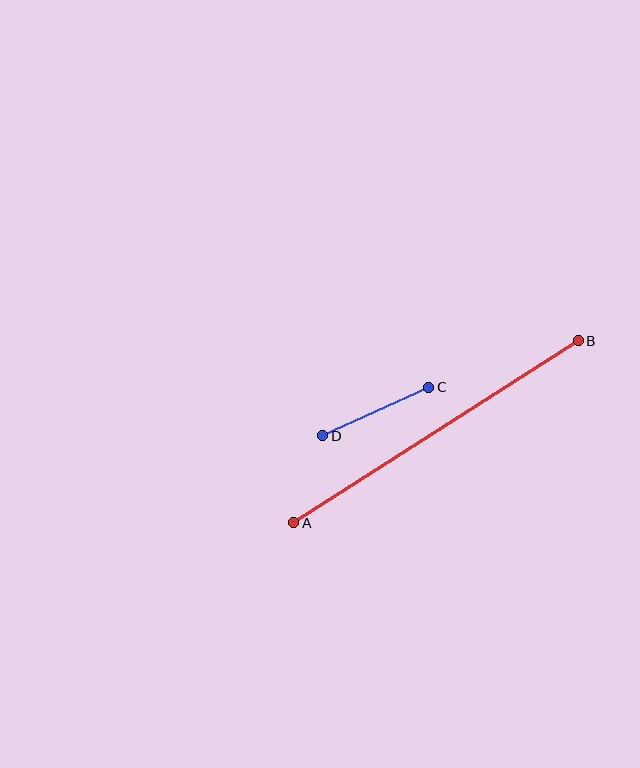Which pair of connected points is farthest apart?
Points A and B are farthest apart.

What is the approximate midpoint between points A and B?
The midpoint is at approximately (436, 432) pixels.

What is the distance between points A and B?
The distance is approximately 337 pixels.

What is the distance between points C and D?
The distance is approximately 116 pixels.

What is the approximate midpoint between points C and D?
The midpoint is at approximately (376, 411) pixels.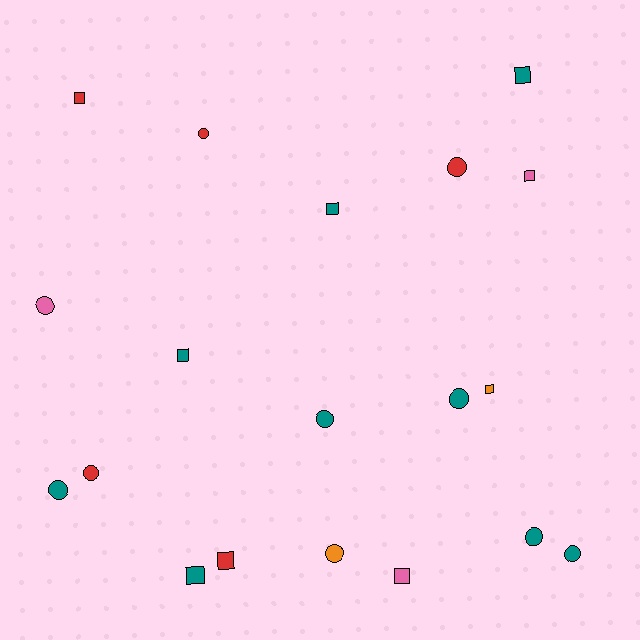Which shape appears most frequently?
Circle, with 10 objects.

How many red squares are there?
There are 2 red squares.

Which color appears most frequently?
Teal, with 9 objects.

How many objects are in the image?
There are 19 objects.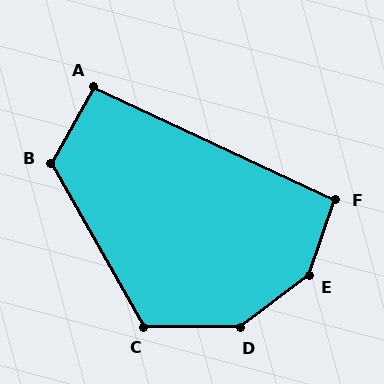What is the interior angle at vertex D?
Approximately 143 degrees (obtuse).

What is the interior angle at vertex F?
Approximately 96 degrees (obtuse).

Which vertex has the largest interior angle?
E, at approximately 146 degrees.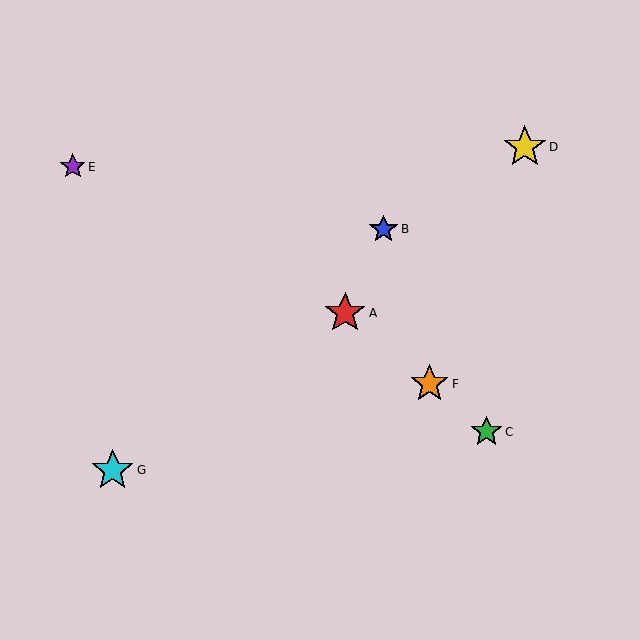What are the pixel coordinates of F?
Object F is at (429, 384).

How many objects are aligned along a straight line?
3 objects (A, C, F) are aligned along a straight line.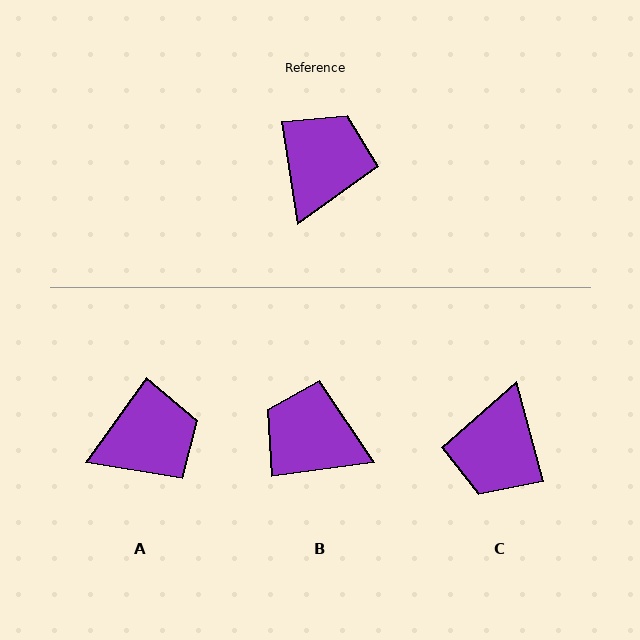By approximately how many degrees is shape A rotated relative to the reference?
Approximately 45 degrees clockwise.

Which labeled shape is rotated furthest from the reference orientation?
C, about 174 degrees away.